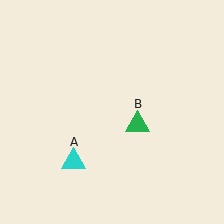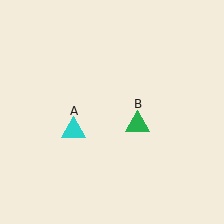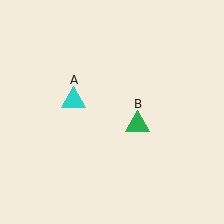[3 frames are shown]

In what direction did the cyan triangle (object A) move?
The cyan triangle (object A) moved up.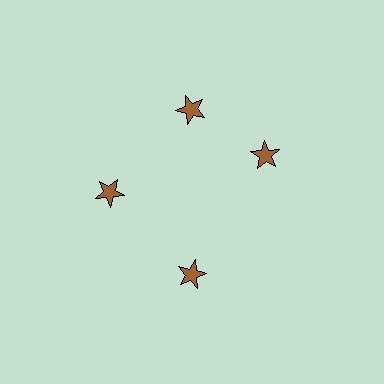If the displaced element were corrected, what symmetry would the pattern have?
It would have 4-fold rotational symmetry — the pattern would map onto itself every 90 degrees.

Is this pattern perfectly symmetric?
No. The 4 brown stars are arranged in a ring, but one element near the 3 o'clock position is rotated out of alignment along the ring, breaking the 4-fold rotational symmetry.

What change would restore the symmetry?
The symmetry would be restored by rotating it back into even spacing with its neighbors so that all 4 stars sit at equal angles and equal distance from the center.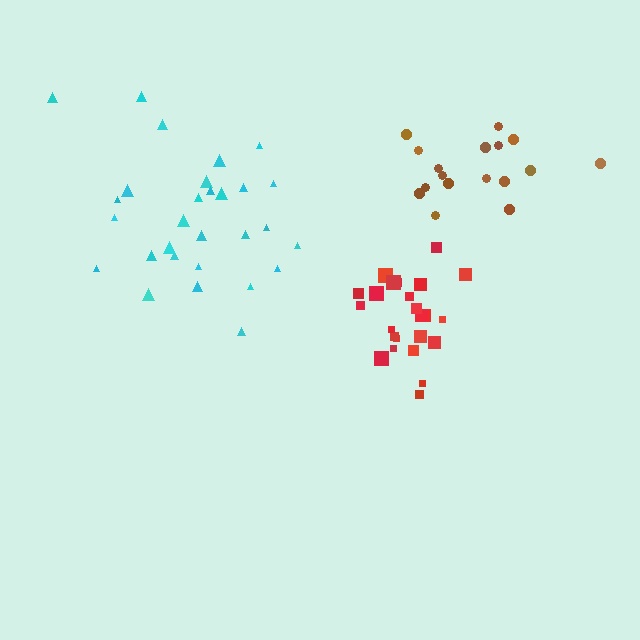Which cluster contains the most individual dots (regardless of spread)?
Cyan (29).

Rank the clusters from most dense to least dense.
red, brown, cyan.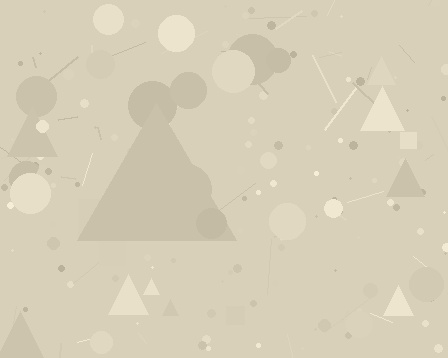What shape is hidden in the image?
A triangle is hidden in the image.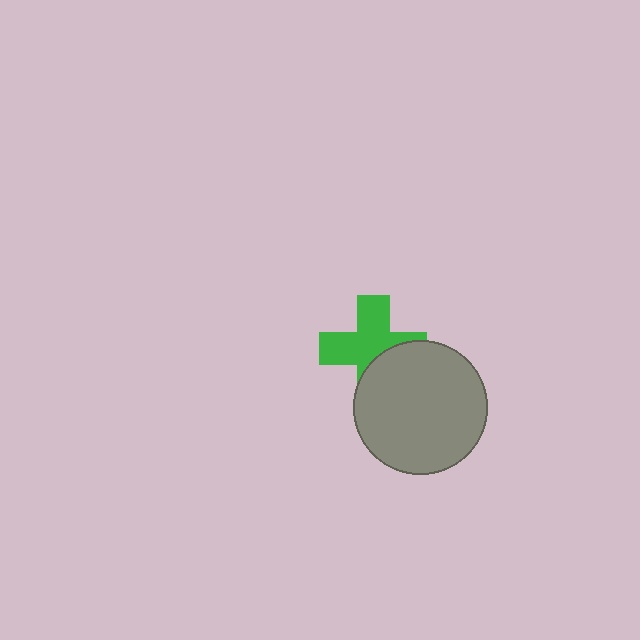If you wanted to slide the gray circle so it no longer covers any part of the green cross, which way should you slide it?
Slide it toward the lower-right — that is the most direct way to separate the two shapes.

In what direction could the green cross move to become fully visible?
The green cross could move toward the upper-left. That would shift it out from behind the gray circle entirely.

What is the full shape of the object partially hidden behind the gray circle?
The partially hidden object is a green cross.